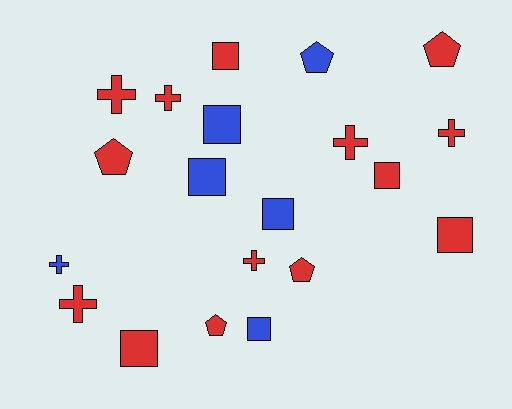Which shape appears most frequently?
Square, with 8 objects.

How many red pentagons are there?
There are 4 red pentagons.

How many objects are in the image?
There are 20 objects.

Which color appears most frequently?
Red, with 14 objects.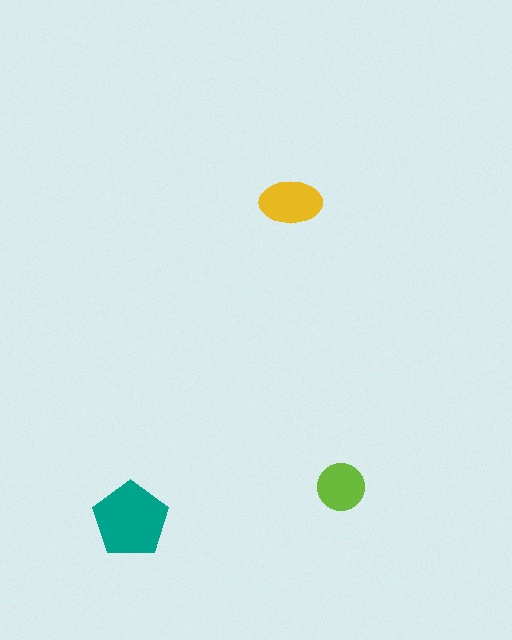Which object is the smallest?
The lime circle.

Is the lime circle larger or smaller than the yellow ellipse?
Smaller.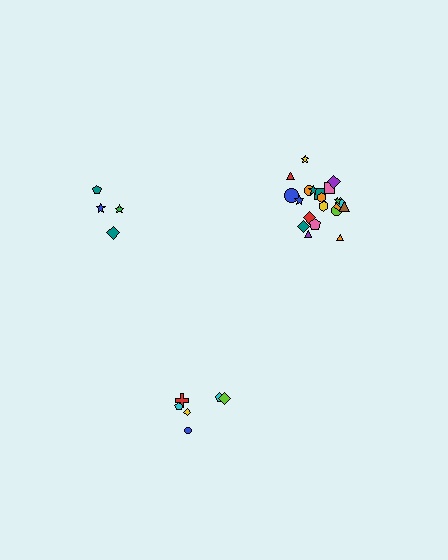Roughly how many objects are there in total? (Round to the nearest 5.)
Roughly 30 objects in total.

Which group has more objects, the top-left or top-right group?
The top-right group.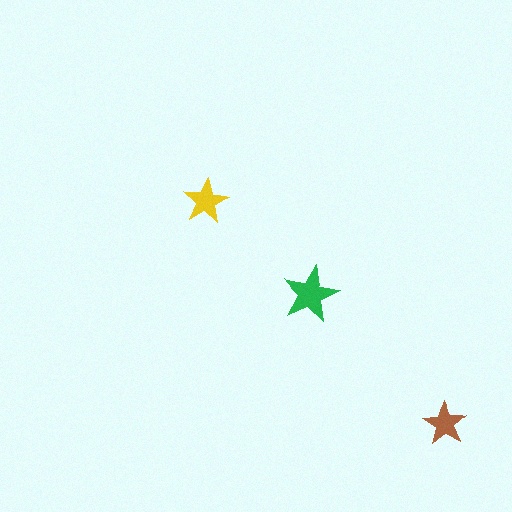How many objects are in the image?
There are 3 objects in the image.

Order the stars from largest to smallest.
the green one, the yellow one, the brown one.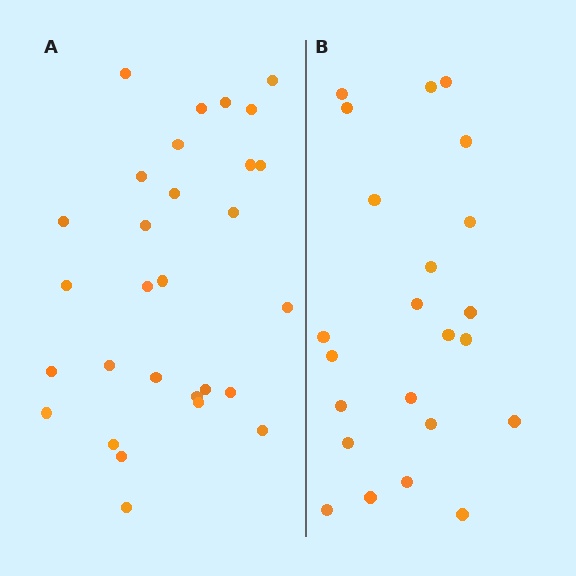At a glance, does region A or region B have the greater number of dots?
Region A (the left region) has more dots.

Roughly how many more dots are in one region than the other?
Region A has about 6 more dots than region B.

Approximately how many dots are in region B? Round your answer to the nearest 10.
About 20 dots. (The exact count is 23, which rounds to 20.)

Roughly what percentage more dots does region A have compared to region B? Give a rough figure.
About 25% more.